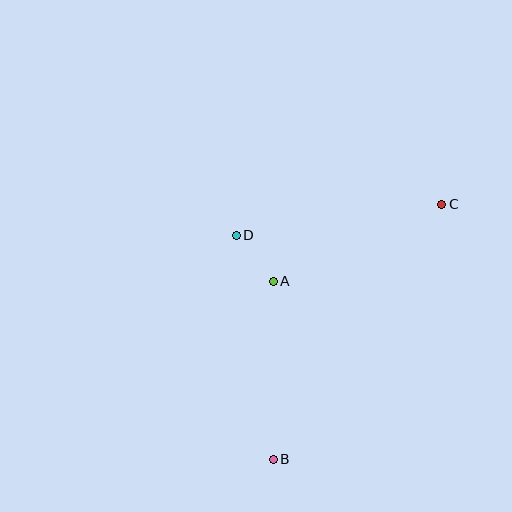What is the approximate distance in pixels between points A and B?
The distance between A and B is approximately 178 pixels.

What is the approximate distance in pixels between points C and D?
The distance between C and D is approximately 208 pixels.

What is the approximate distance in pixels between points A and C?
The distance between A and C is approximately 185 pixels.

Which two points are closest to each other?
Points A and D are closest to each other.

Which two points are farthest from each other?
Points B and C are farthest from each other.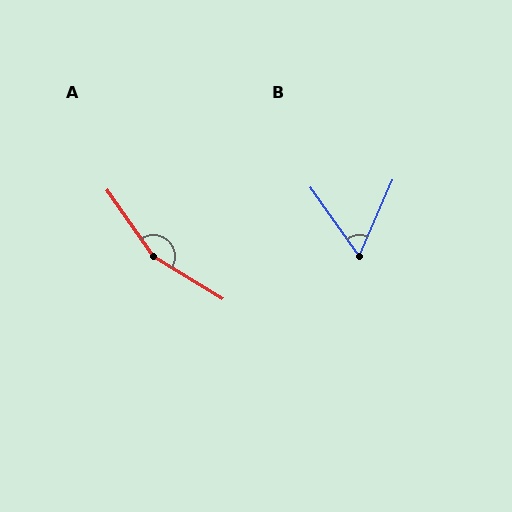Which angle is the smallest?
B, at approximately 59 degrees.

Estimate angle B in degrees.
Approximately 59 degrees.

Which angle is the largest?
A, at approximately 157 degrees.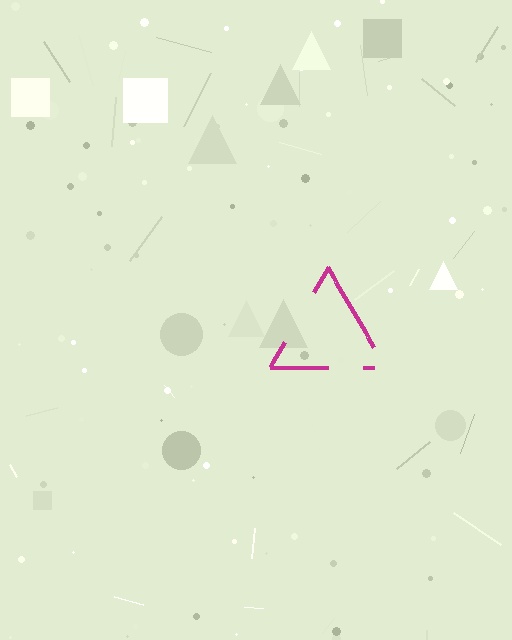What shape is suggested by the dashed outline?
The dashed outline suggests a triangle.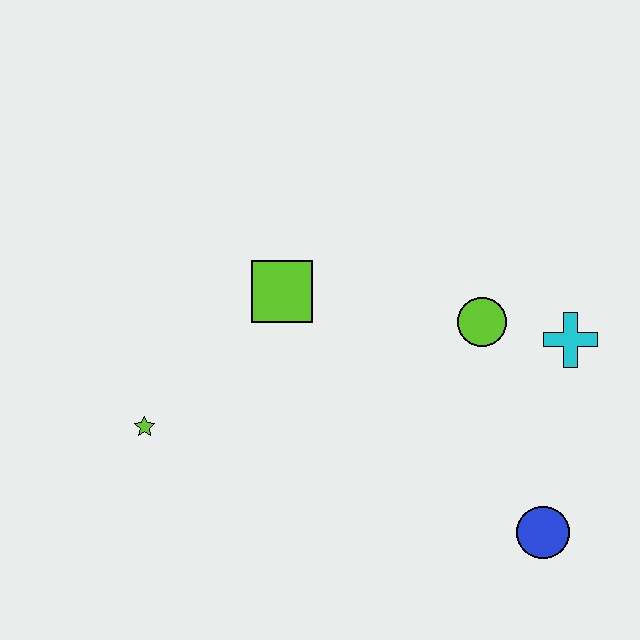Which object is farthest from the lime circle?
The lime star is farthest from the lime circle.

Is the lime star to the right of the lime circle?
No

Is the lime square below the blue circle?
No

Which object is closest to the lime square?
The lime star is closest to the lime square.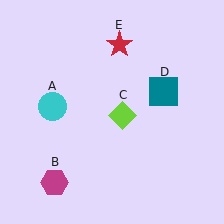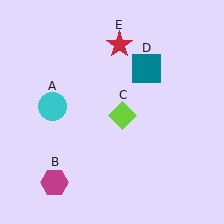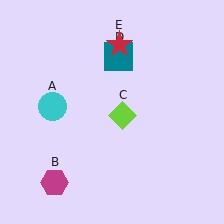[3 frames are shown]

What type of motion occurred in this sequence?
The teal square (object D) rotated counterclockwise around the center of the scene.